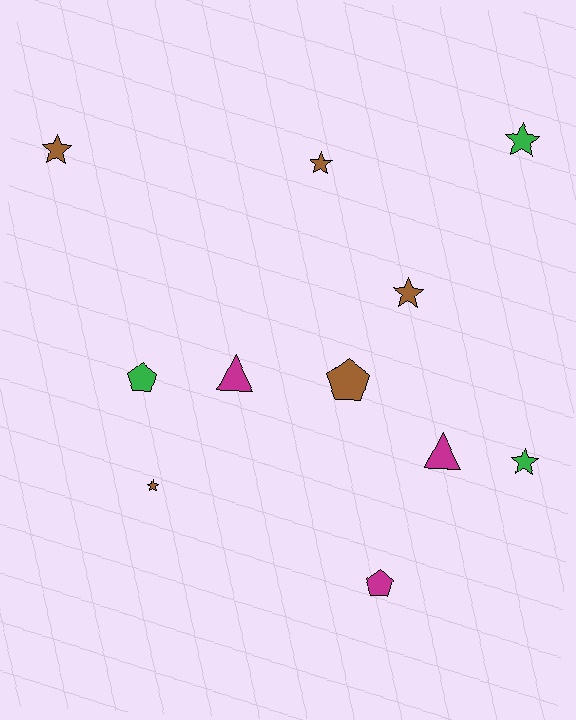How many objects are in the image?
There are 11 objects.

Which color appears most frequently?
Brown, with 5 objects.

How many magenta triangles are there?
There are 2 magenta triangles.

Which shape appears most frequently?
Star, with 6 objects.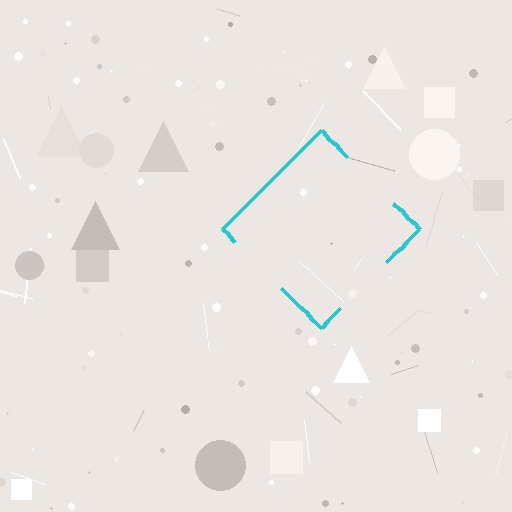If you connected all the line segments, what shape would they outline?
They would outline a diamond.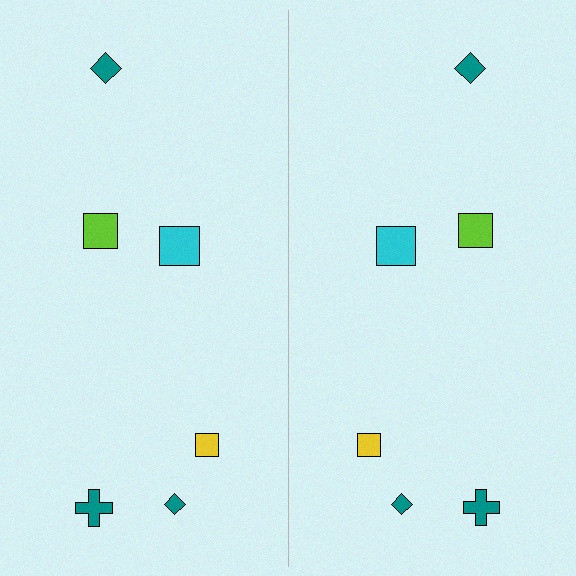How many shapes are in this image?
There are 12 shapes in this image.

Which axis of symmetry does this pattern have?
The pattern has a vertical axis of symmetry running through the center of the image.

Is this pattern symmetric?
Yes, this pattern has bilateral (reflection) symmetry.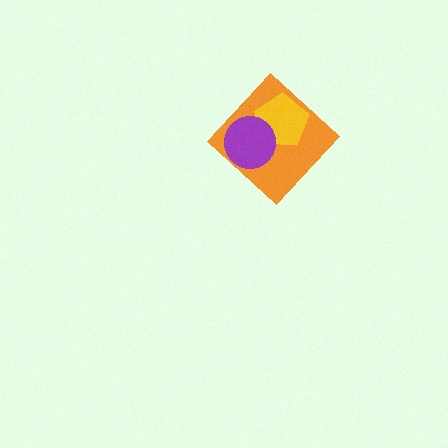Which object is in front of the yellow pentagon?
The purple circle is in front of the yellow pentagon.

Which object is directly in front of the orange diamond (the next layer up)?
The yellow pentagon is directly in front of the orange diamond.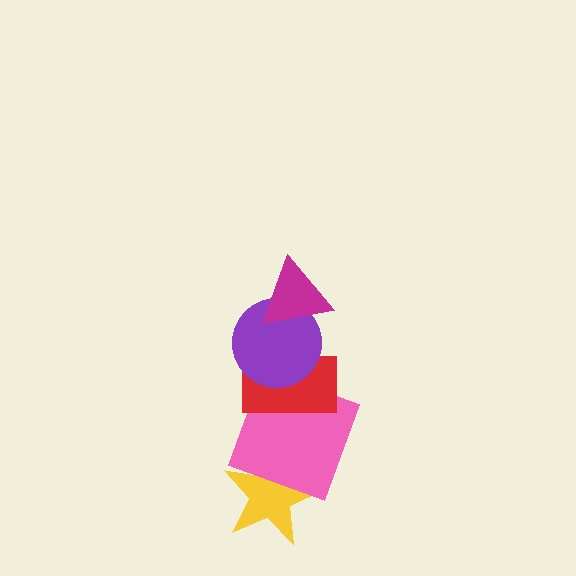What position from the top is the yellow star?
The yellow star is 5th from the top.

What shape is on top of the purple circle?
The magenta triangle is on top of the purple circle.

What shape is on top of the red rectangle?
The purple circle is on top of the red rectangle.